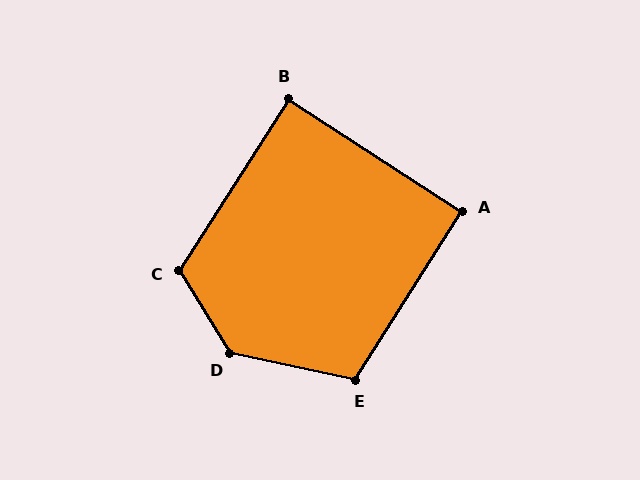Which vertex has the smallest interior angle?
B, at approximately 89 degrees.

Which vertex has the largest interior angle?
D, at approximately 134 degrees.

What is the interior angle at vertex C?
Approximately 116 degrees (obtuse).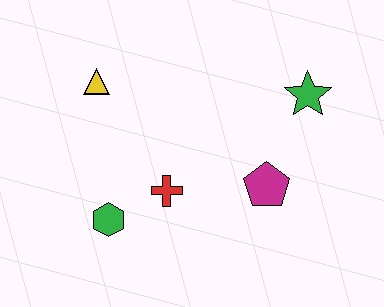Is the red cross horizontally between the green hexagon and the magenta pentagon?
Yes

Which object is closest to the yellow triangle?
The red cross is closest to the yellow triangle.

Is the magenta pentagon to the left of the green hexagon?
No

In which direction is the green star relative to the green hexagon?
The green star is to the right of the green hexagon.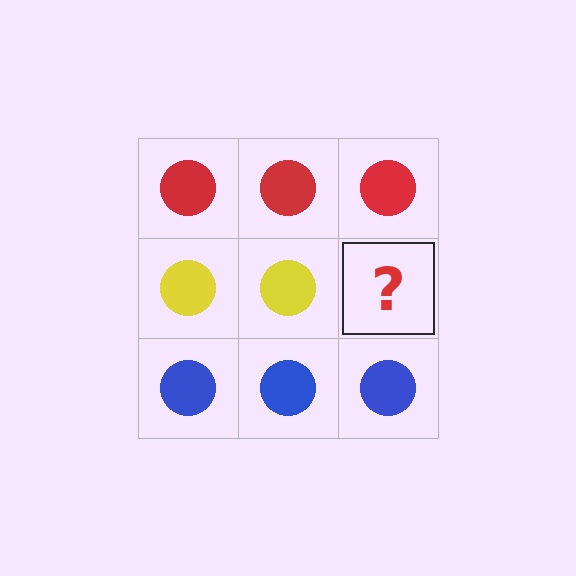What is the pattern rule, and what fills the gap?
The rule is that each row has a consistent color. The gap should be filled with a yellow circle.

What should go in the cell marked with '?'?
The missing cell should contain a yellow circle.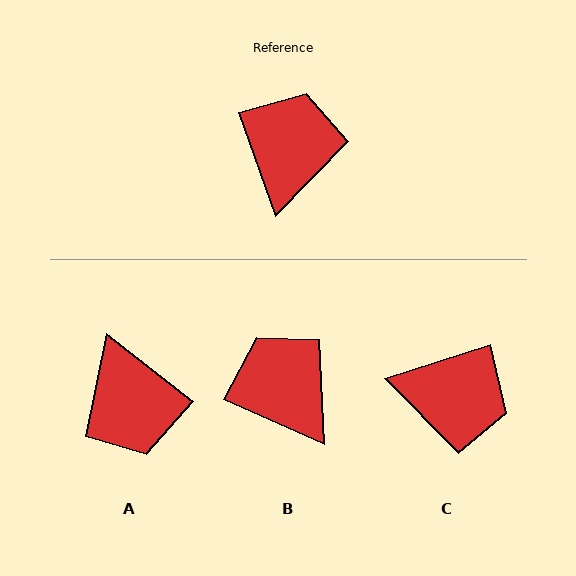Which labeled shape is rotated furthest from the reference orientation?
A, about 147 degrees away.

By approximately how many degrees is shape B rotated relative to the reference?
Approximately 47 degrees counter-clockwise.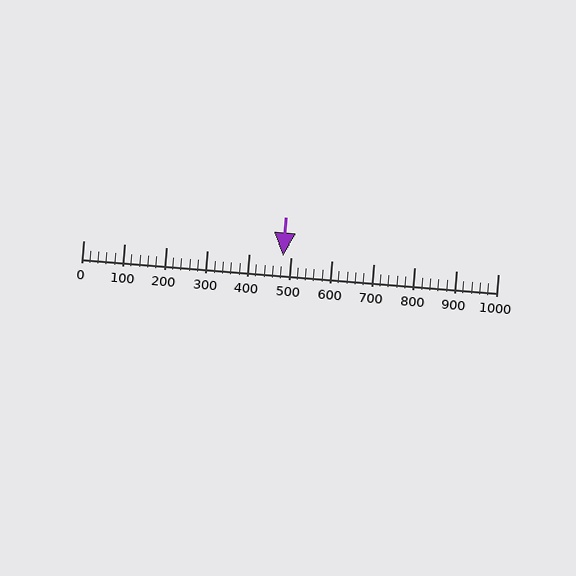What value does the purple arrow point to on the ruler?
The purple arrow points to approximately 483.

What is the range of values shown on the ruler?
The ruler shows values from 0 to 1000.